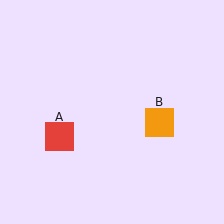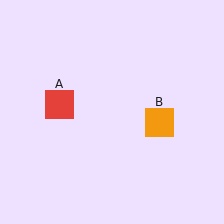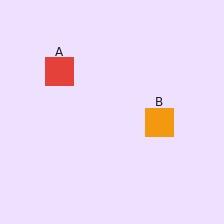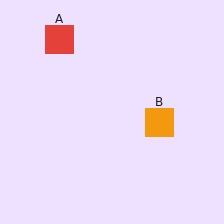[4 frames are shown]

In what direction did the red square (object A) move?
The red square (object A) moved up.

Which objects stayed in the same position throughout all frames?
Orange square (object B) remained stationary.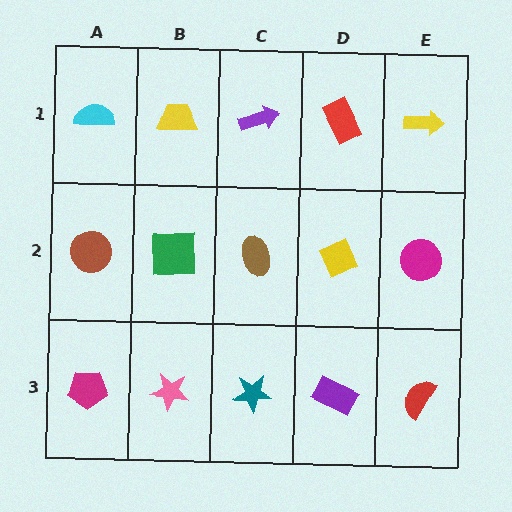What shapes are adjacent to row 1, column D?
A yellow diamond (row 2, column D), a purple arrow (row 1, column C), a yellow arrow (row 1, column E).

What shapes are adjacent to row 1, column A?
A brown circle (row 2, column A), a yellow trapezoid (row 1, column B).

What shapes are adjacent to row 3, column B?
A green square (row 2, column B), a magenta pentagon (row 3, column A), a teal star (row 3, column C).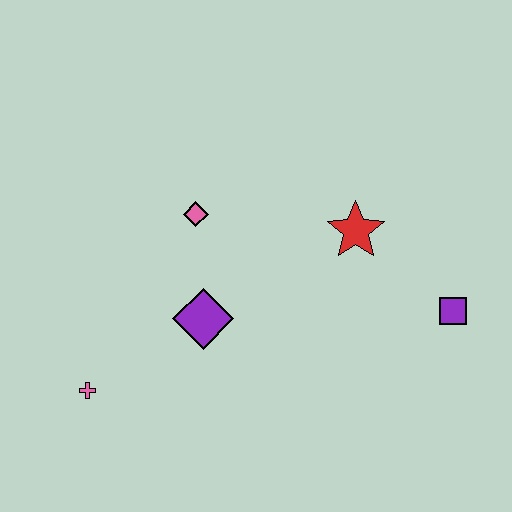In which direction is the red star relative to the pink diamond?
The red star is to the right of the pink diamond.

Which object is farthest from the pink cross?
The purple square is farthest from the pink cross.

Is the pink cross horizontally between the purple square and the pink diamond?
No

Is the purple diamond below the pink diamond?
Yes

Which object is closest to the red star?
The purple square is closest to the red star.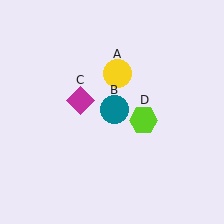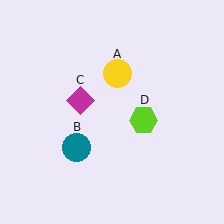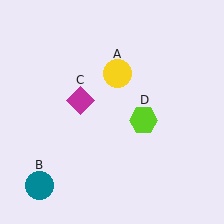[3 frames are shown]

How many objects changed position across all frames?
1 object changed position: teal circle (object B).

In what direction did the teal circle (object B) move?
The teal circle (object B) moved down and to the left.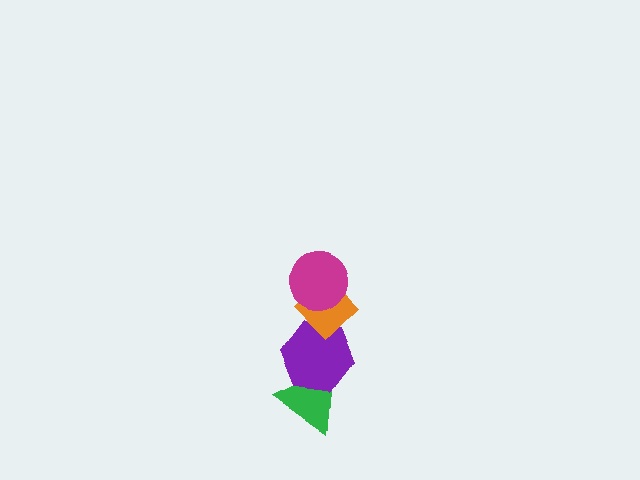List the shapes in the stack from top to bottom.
From top to bottom: the magenta circle, the orange diamond, the purple hexagon, the green triangle.